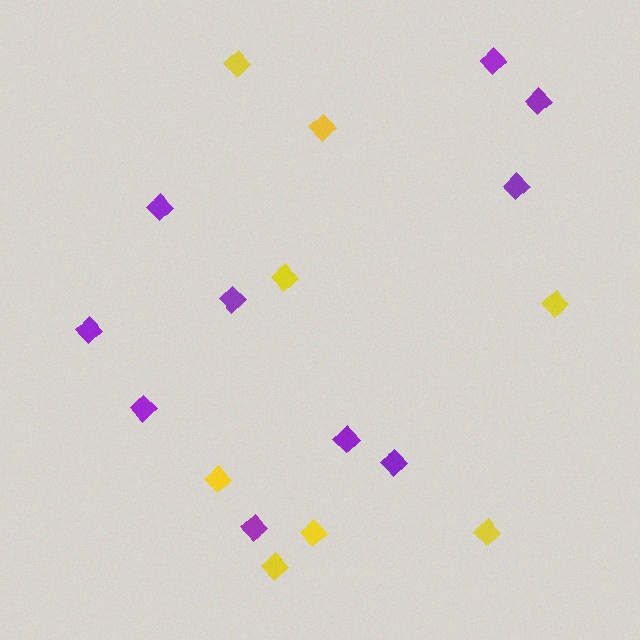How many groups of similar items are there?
There are 2 groups: one group of purple diamonds (10) and one group of yellow diamonds (8).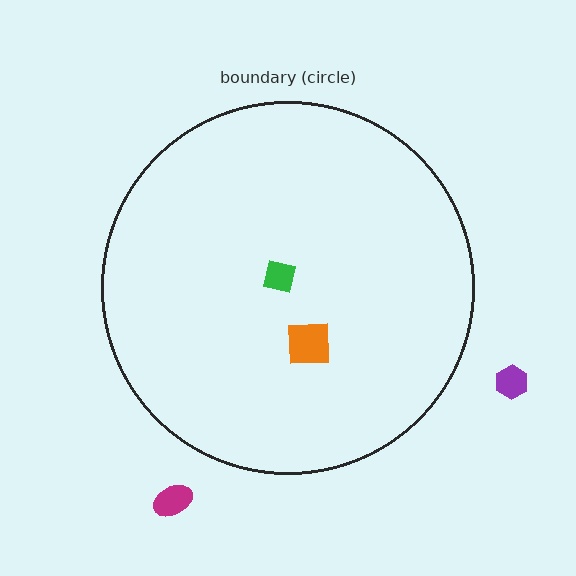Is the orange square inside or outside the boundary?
Inside.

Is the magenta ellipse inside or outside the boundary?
Outside.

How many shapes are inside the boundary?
2 inside, 2 outside.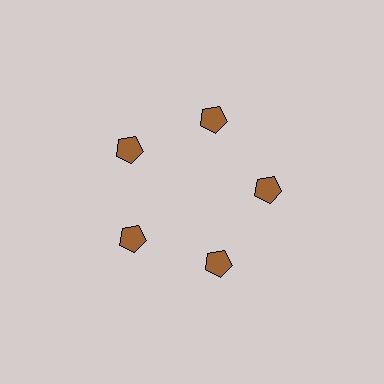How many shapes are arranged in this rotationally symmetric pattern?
There are 5 shapes, arranged in 5 groups of 1.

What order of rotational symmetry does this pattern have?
This pattern has 5-fold rotational symmetry.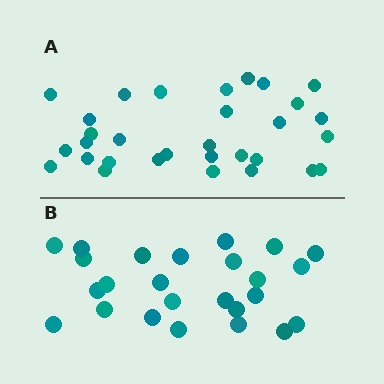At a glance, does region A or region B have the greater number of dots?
Region A (the top region) has more dots.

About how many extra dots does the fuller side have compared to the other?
Region A has about 6 more dots than region B.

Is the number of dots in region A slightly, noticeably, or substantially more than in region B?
Region A has only slightly more — the two regions are fairly close. The ratio is roughly 1.2 to 1.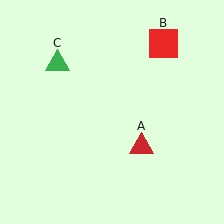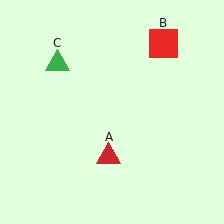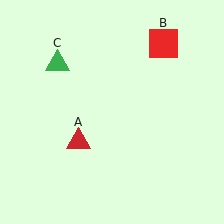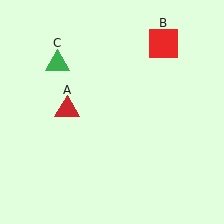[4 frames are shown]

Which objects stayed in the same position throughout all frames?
Red square (object B) and green triangle (object C) remained stationary.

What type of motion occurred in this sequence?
The red triangle (object A) rotated clockwise around the center of the scene.